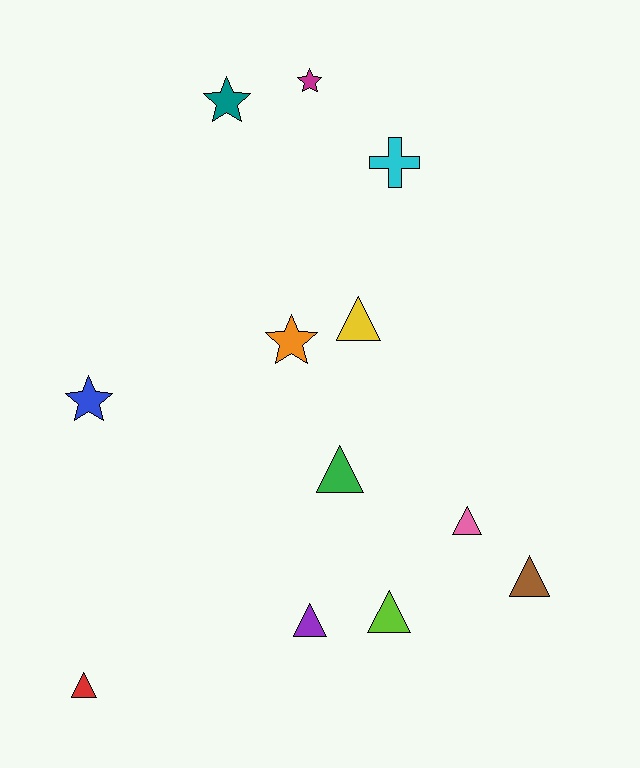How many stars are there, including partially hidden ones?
There are 4 stars.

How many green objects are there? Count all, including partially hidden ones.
There is 1 green object.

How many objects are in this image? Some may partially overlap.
There are 12 objects.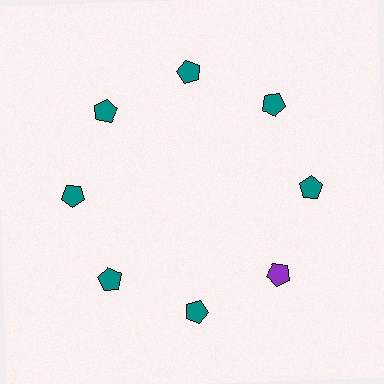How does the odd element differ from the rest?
It has a different color: purple instead of teal.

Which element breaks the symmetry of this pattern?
The purple pentagon at roughly the 4 o'clock position breaks the symmetry. All other shapes are teal pentagons.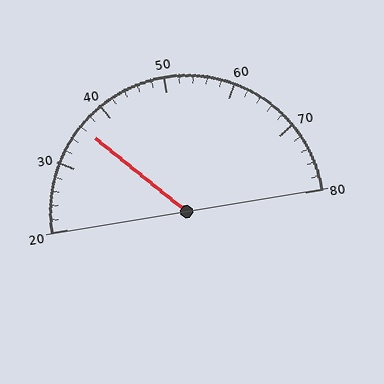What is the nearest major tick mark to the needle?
The nearest major tick mark is 40.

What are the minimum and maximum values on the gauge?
The gauge ranges from 20 to 80.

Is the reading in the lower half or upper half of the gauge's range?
The reading is in the lower half of the range (20 to 80).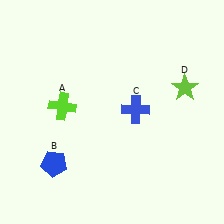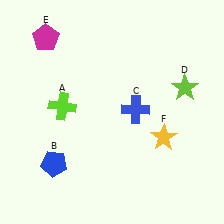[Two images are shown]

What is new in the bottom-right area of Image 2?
A yellow star (F) was added in the bottom-right area of Image 2.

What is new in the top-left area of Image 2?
A magenta pentagon (E) was added in the top-left area of Image 2.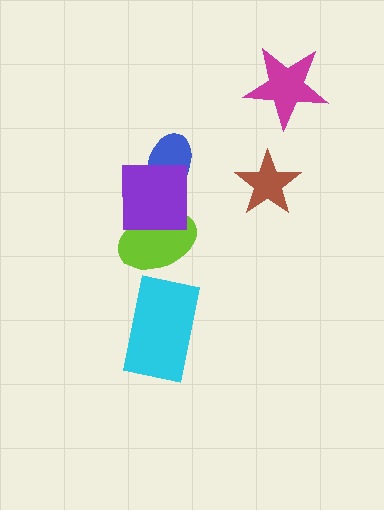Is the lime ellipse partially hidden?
Yes, it is partially covered by another shape.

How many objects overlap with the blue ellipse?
1 object overlaps with the blue ellipse.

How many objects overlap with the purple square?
2 objects overlap with the purple square.